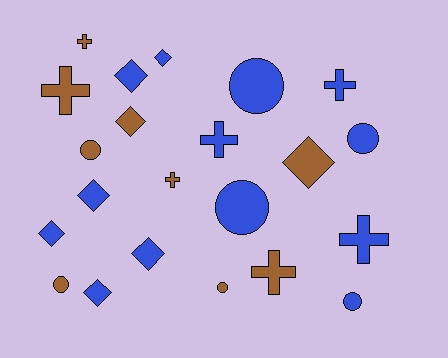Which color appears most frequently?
Blue, with 13 objects.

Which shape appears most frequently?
Diamond, with 8 objects.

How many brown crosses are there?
There are 4 brown crosses.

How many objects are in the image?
There are 22 objects.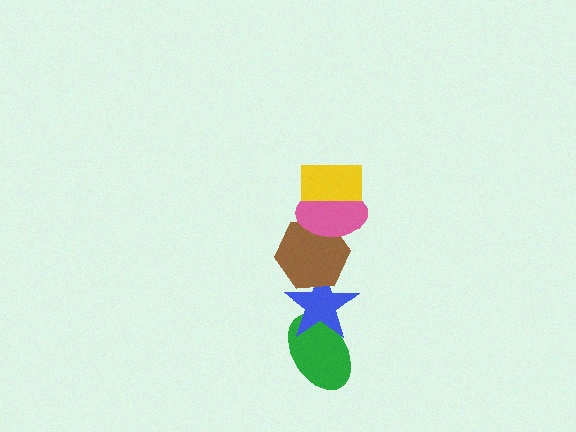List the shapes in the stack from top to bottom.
From top to bottom: the yellow rectangle, the pink ellipse, the brown hexagon, the blue star, the green ellipse.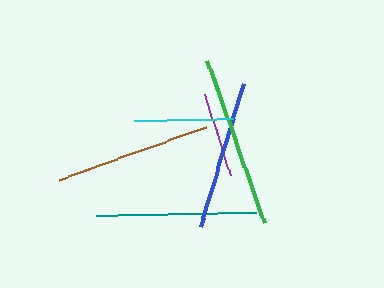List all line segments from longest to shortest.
From longest to shortest: green, teal, brown, blue, cyan, purple.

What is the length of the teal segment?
The teal segment is approximately 160 pixels long.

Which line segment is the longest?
The green line is the longest at approximately 172 pixels.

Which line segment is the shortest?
The purple line is the shortest at approximately 85 pixels.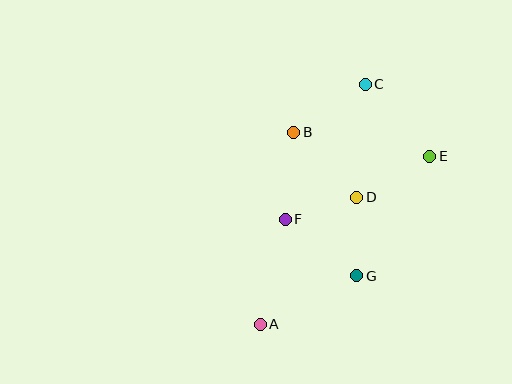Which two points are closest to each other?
Points D and F are closest to each other.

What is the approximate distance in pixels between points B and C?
The distance between B and C is approximately 86 pixels.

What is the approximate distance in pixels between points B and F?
The distance between B and F is approximately 87 pixels.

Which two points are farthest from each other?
Points A and C are farthest from each other.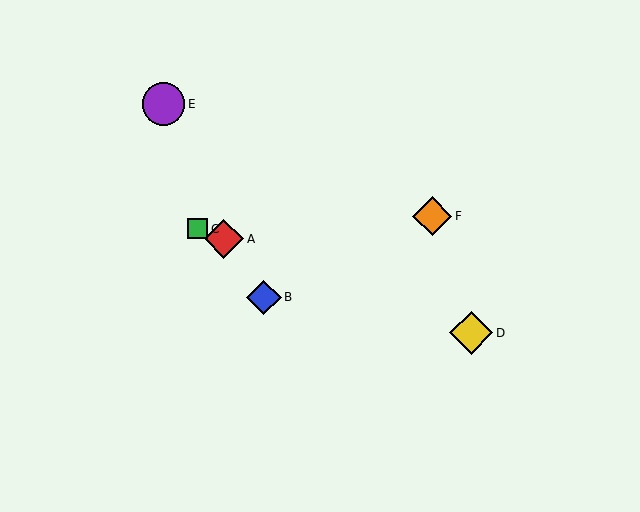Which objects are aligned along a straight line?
Objects A, C, D are aligned along a straight line.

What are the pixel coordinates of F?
Object F is at (432, 216).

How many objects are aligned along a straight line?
3 objects (A, C, D) are aligned along a straight line.